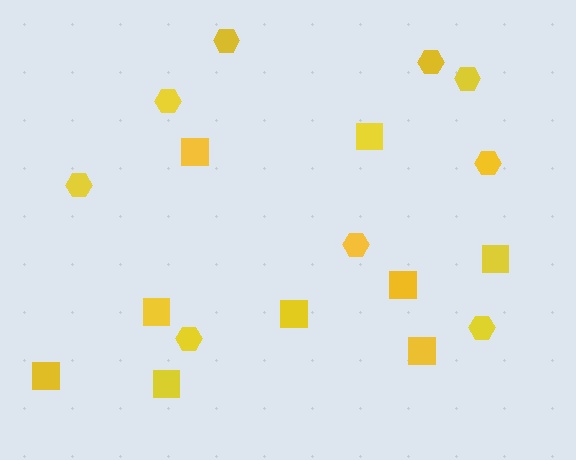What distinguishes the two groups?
There are 2 groups: one group of hexagons (9) and one group of squares (9).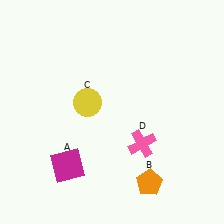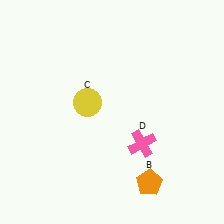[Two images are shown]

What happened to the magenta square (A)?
The magenta square (A) was removed in Image 2. It was in the bottom-left area of Image 1.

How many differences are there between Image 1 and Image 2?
There is 1 difference between the two images.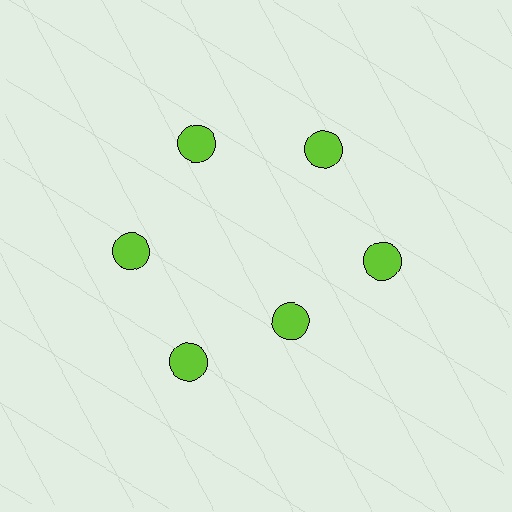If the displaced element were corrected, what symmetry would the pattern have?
It would have 6-fold rotational symmetry — the pattern would map onto itself every 60 degrees.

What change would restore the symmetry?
The symmetry would be restored by moving it outward, back onto the ring so that all 6 circles sit at equal angles and equal distance from the center.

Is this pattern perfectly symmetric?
No. The 6 lime circles are arranged in a ring, but one element near the 5 o'clock position is pulled inward toward the center, breaking the 6-fold rotational symmetry.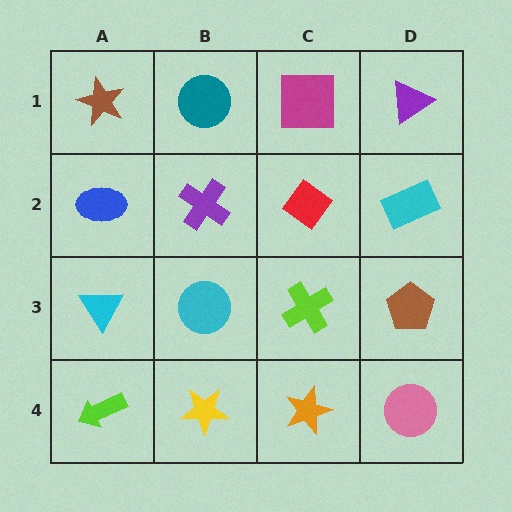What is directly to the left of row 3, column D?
A lime cross.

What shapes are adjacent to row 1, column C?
A red diamond (row 2, column C), a teal circle (row 1, column B), a purple triangle (row 1, column D).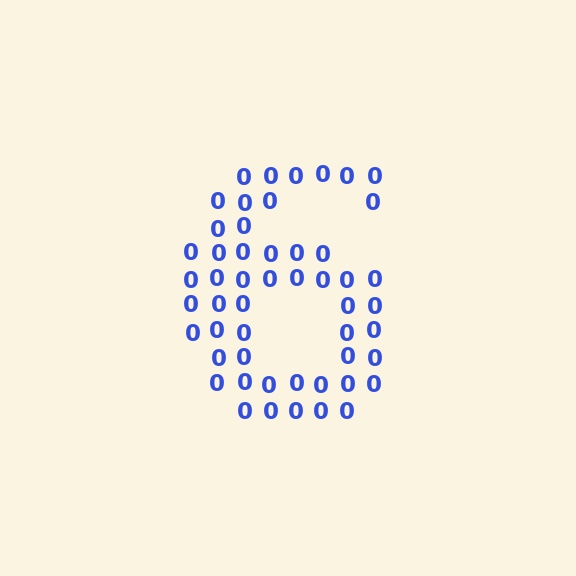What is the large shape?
The large shape is the digit 6.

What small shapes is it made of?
It is made of small digit 0's.